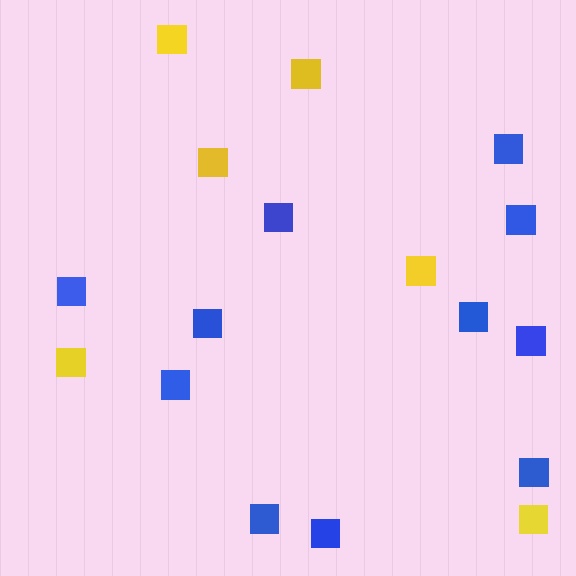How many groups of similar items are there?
There are 2 groups: one group of blue squares (11) and one group of yellow squares (6).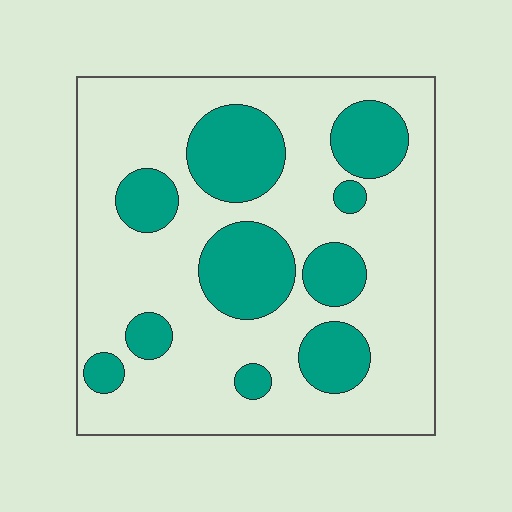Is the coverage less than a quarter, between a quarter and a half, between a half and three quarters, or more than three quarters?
Between a quarter and a half.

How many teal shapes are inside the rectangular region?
10.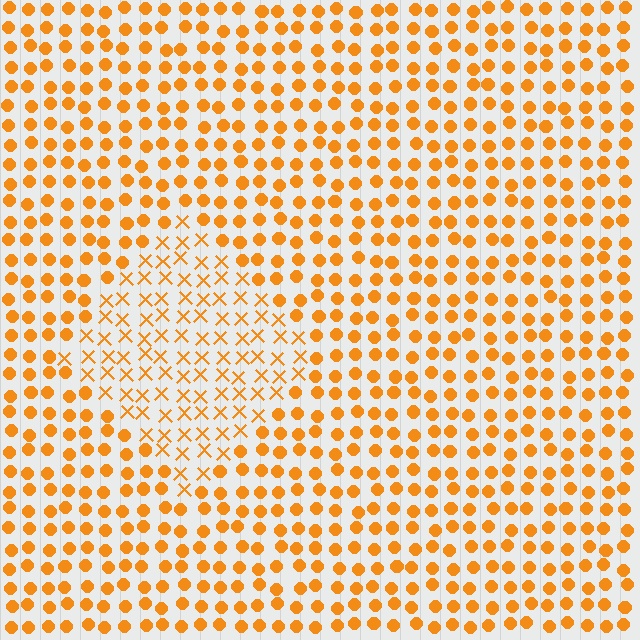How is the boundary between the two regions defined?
The boundary is defined by a change in element shape: X marks inside vs. circles outside. All elements share the same color and spacing.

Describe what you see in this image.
The image is filled with small orange elements arranged in a uniform grid. A diamond-shaped region contains X marks, while the surrounding area contains circles. The boundary is defined purely by the change in element shape.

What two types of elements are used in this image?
The image uses X marks inside the diamond region and circles outside it.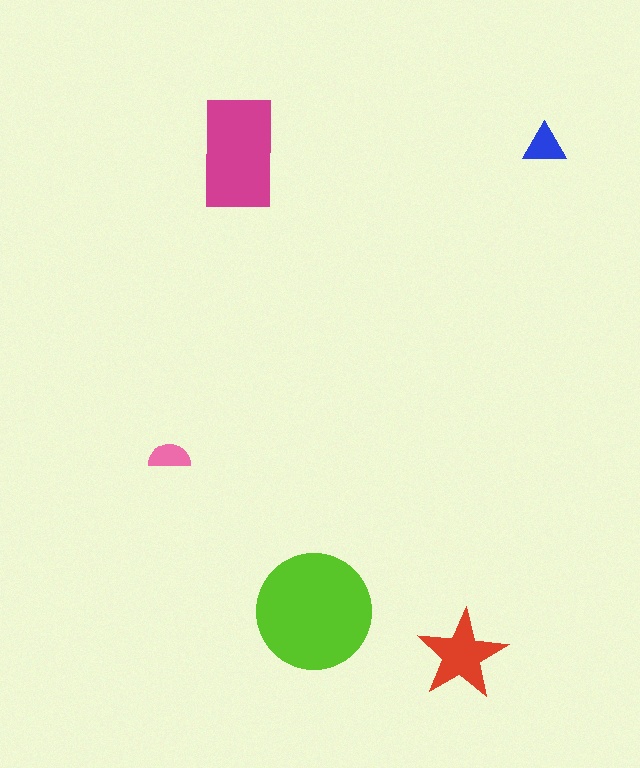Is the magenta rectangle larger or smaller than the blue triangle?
Larger.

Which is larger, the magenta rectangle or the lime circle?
The lime circle.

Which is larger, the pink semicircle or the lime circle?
The lime circle.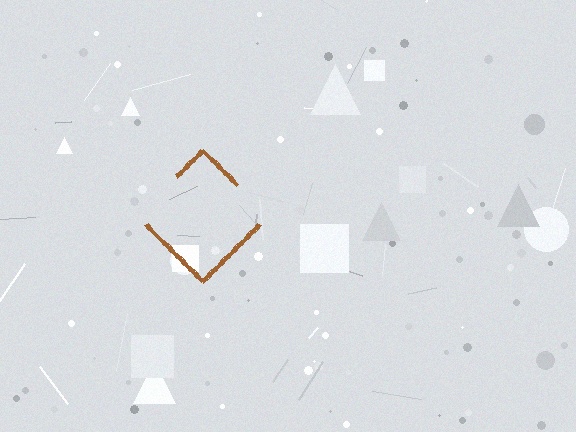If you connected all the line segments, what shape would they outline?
They would outline a diamond.